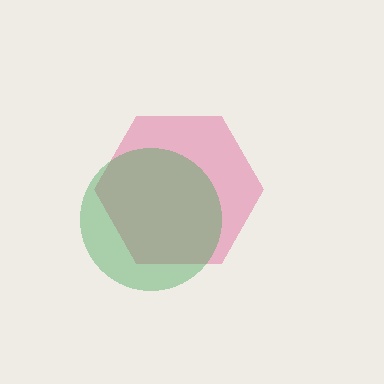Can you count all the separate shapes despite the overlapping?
Yes, there are 2 separate shapes.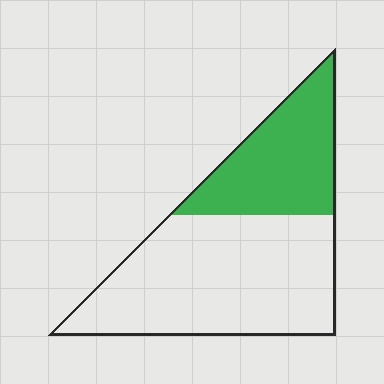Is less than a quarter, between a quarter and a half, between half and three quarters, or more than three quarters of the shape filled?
Between a quarter and a half.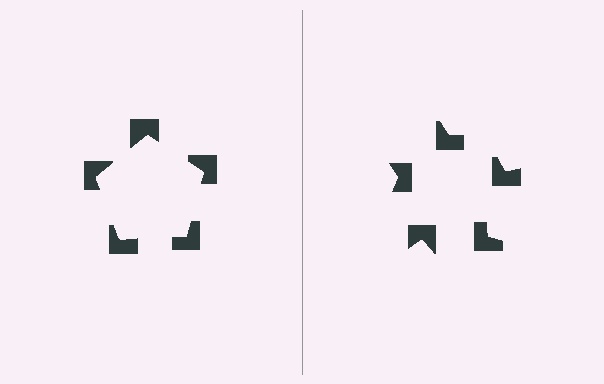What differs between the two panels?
The notched squares are positioned identically on both sides; only the wedge orientations differ. On the left they align to a pentagon; on the right they are misaligned.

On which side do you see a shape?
An illusory pentagon appears on the left side. On the right side the wedge cuts are rotated, so no coherent shape forms.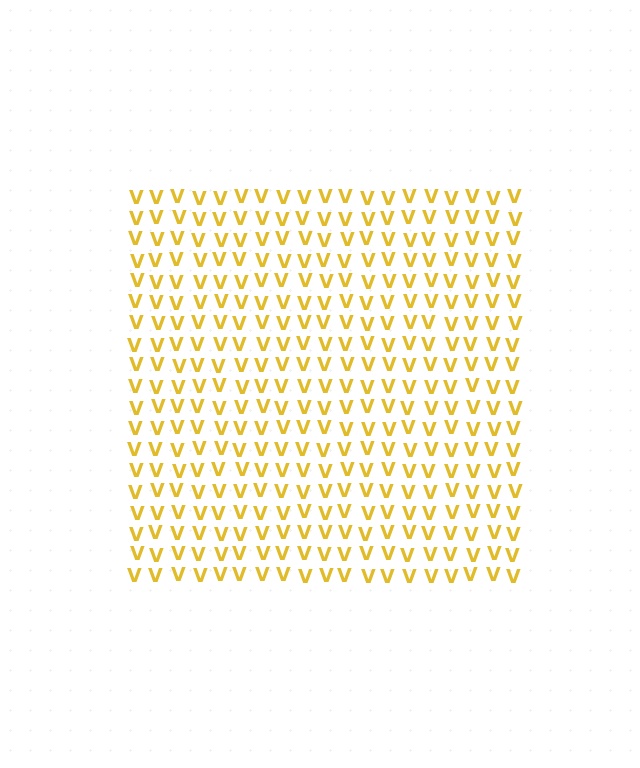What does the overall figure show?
The overall figure shows a square.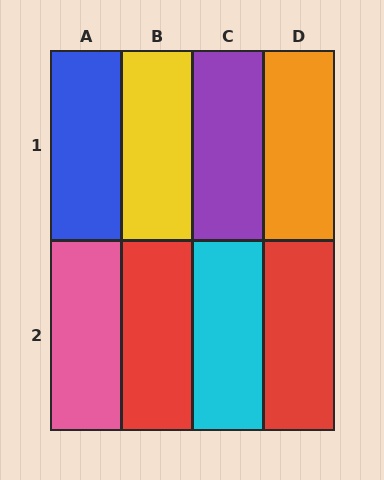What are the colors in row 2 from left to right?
Pink, red, cyan, red.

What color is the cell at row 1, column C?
Purple.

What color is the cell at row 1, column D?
Orange.